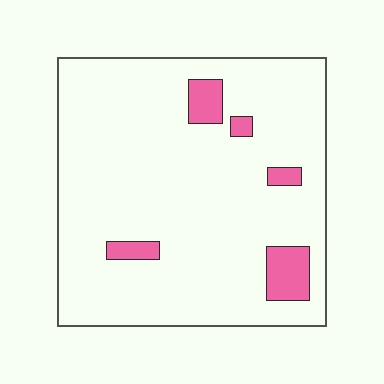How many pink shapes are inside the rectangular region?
5.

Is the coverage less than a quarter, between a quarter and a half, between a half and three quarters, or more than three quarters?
Less than a quarter.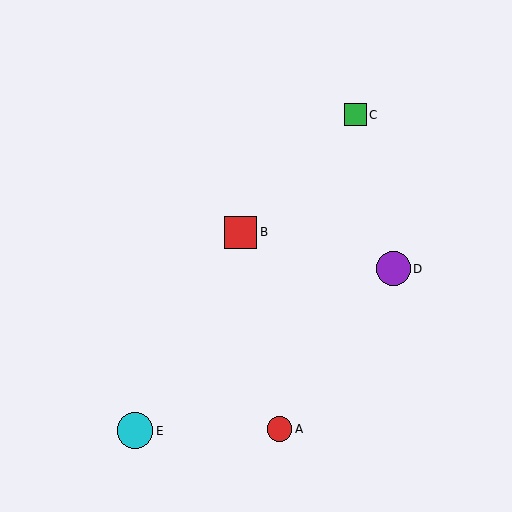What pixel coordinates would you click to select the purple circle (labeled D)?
Click at (393, 269) to select the purple circle D.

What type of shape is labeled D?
Shape D is a purple circle.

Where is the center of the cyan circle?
The center of the cyan circle is at (135, 431).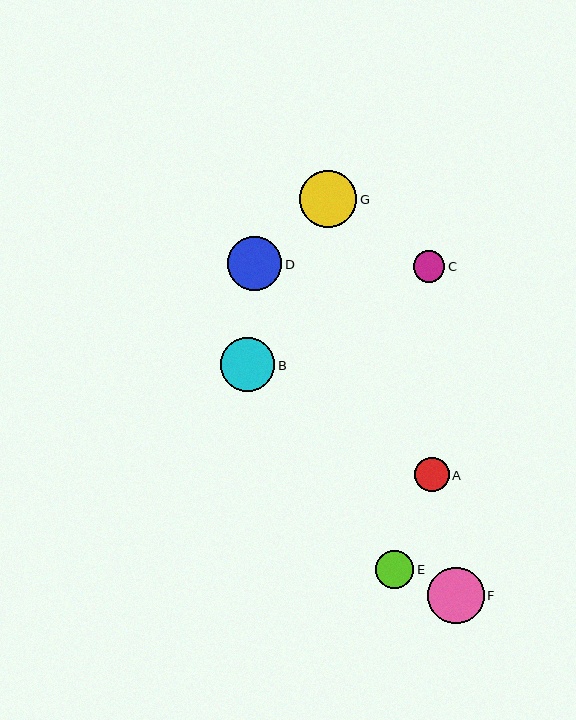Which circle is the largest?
Circle G is the largest with a size of approximately 57 pixels.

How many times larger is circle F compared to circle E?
Circle F is approximately 1.5 times the size of circle E.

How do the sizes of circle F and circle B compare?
Circle F and circle B are approximately the same size.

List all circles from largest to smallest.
From largest to smallest: G, F, D, B, E, A, C.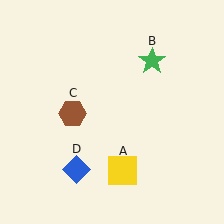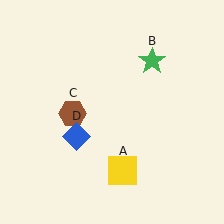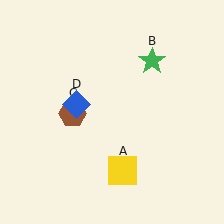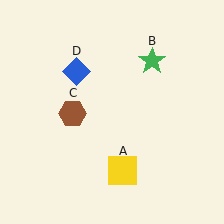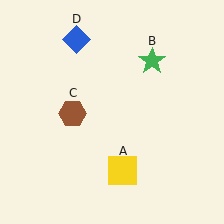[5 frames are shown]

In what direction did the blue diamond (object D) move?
The blue diamond (object D) moved up.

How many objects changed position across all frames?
1 object changed position: blue diamond (object D).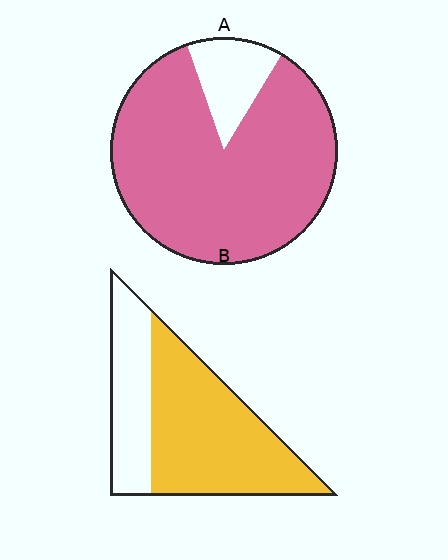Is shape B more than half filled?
Yes.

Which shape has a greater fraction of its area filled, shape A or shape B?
Shape A.